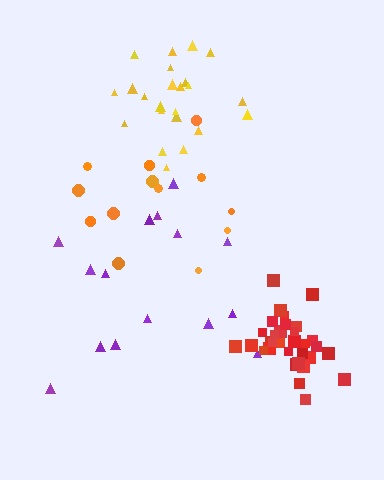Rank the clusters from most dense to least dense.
red, yellow, purple, orange.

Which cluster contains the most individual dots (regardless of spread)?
Red (33).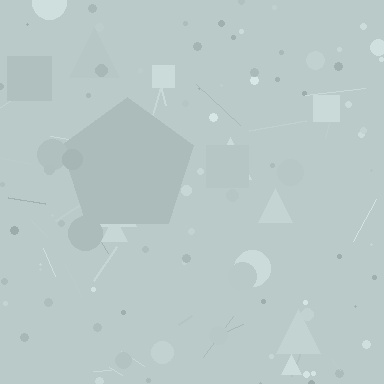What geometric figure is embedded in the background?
A pentagon is embedded in the background.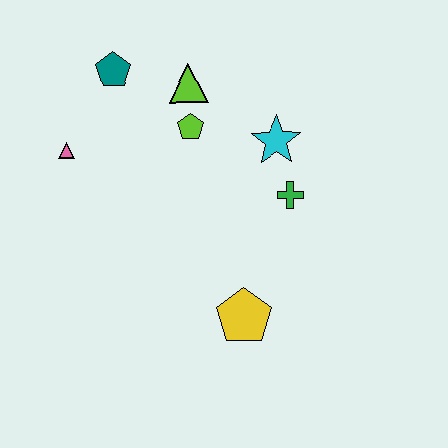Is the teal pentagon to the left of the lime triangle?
Yes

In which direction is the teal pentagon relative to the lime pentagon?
The teal pentagon is to the left of the lime pentagon.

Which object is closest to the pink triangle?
The teal pentagon is closest to the pink triangle.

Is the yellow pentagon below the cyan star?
Yes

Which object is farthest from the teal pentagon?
The yellow pentagon is farthest from the teal pentagon.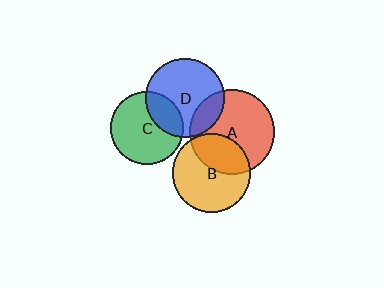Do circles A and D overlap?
Yes.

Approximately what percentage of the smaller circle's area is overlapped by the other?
Approximately 20%.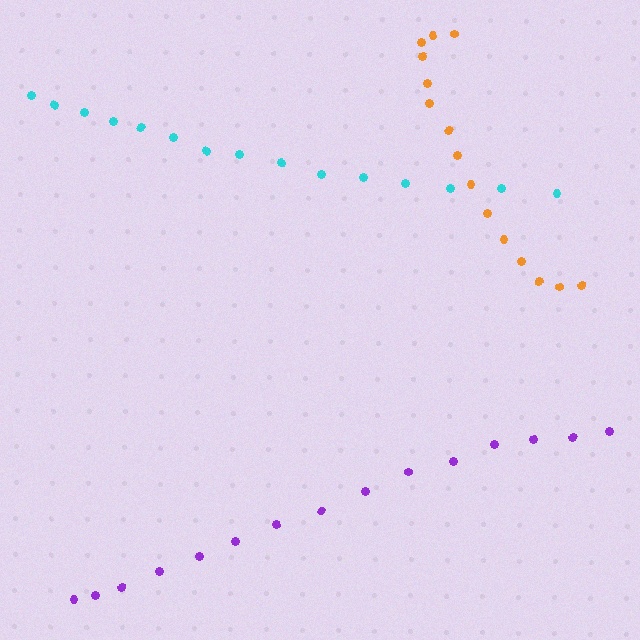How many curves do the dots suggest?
There are 3 distinct paths.